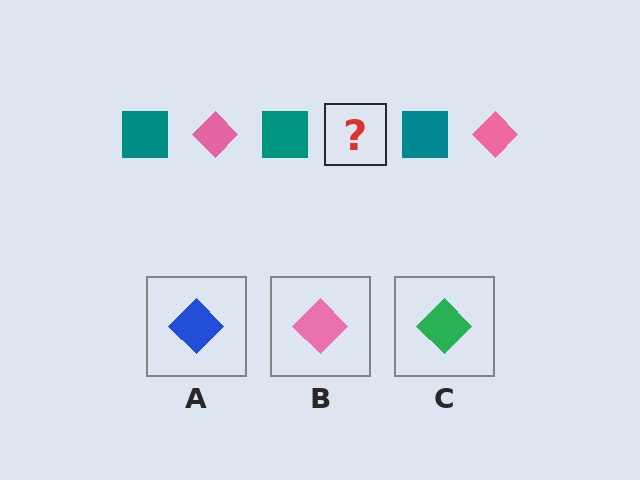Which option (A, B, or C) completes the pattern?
B.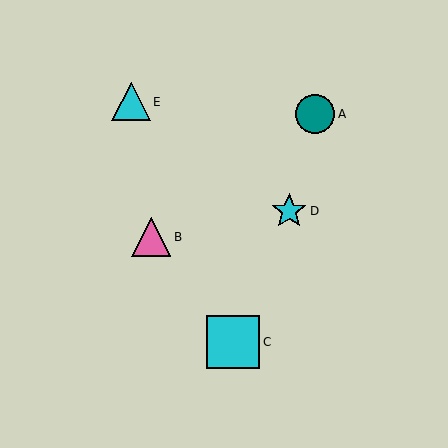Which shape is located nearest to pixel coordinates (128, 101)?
The cyan triangle (labeled E) at (131, 102) is nearest to that location.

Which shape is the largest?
The cyan square (labeled C) is the largest.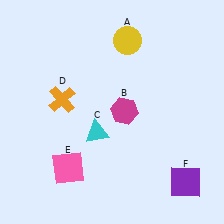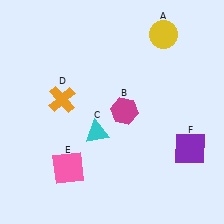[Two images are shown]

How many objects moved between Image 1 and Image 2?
2 objects moved between the two images.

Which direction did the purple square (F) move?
The purple square (F) moved up.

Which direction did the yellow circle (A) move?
The yellow circle (A) moved right.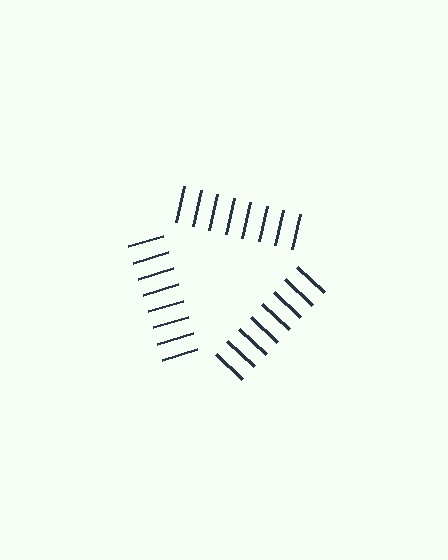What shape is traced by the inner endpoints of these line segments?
An illusory triangle — the line segments terminate on its edges but no continuous stroke is drawn.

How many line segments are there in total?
24 — 8 along each of the 3 edges.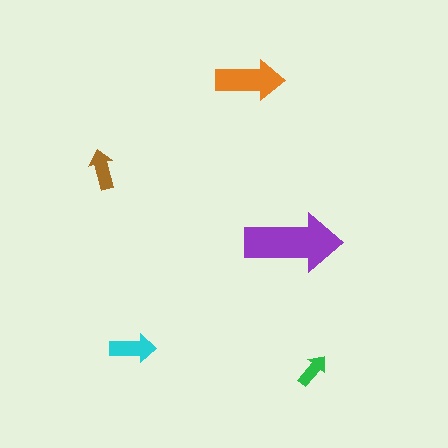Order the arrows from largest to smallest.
the purple one, the orange one, the cyan one, the brown one, the green one.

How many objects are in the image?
There are 5 objects in the image.